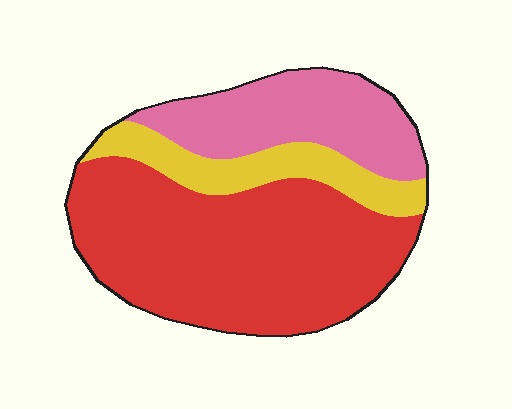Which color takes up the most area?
Red, at roughly 60%.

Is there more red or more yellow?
Red.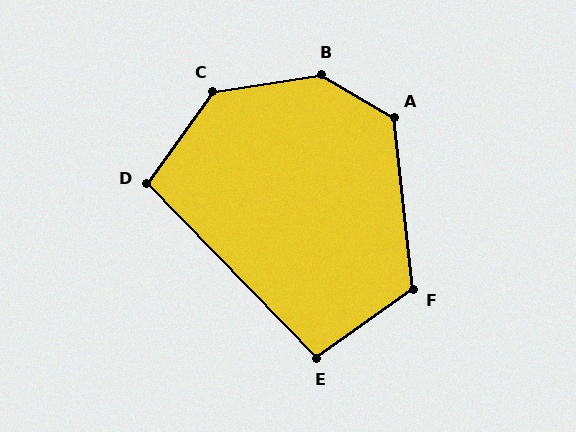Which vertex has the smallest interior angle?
E, at approximately 99 degrees.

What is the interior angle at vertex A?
Approximately 126 degrees (obtuse).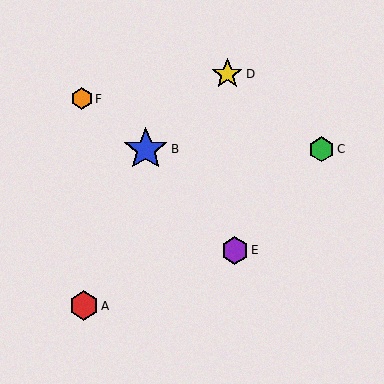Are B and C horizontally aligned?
Yes, both are at y≈149.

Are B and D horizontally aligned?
No, B is at y≈149 and D is at y≈74.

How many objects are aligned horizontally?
2 objects (B, C) are aligned horizontally.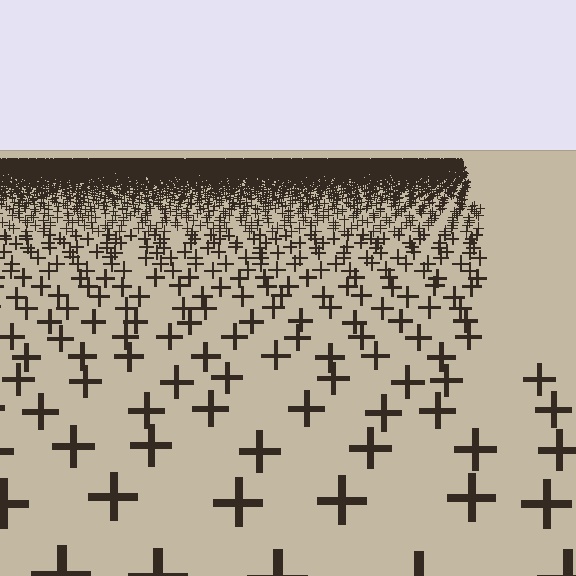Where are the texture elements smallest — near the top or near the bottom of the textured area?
Near the top.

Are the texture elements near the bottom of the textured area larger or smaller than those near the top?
Larger. Near the bottom, elements are closer to the viewer and appear at a bigger on-screen size.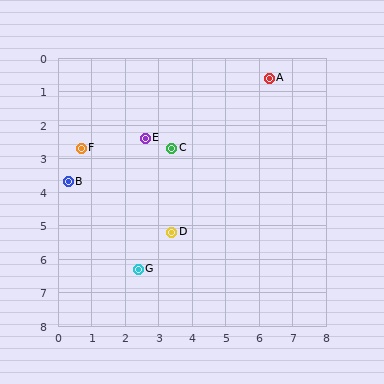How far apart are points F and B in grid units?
Points F and B are about 1.1 grid units apart.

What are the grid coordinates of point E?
Point E is at approximately (2.6, 2.4).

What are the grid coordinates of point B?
Point B is at approximately (0.3, 3.7).